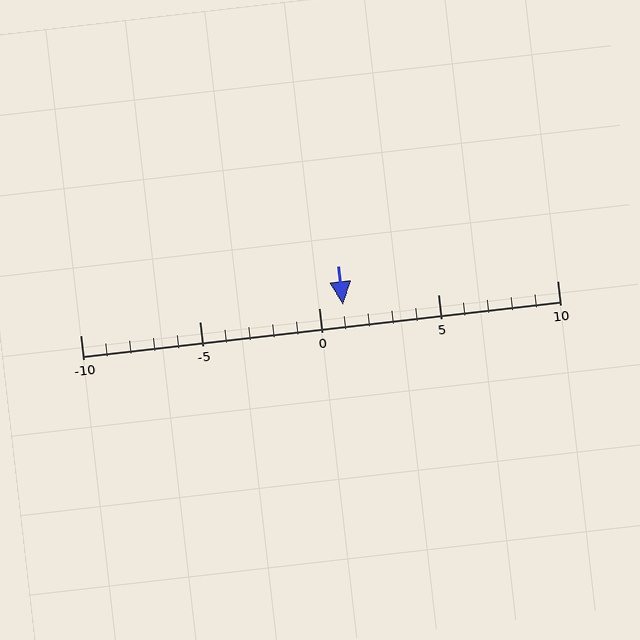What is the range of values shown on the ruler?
The ruler shows values from -10 to 10.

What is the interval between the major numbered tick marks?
The major tick marks are spaced 5 units apart.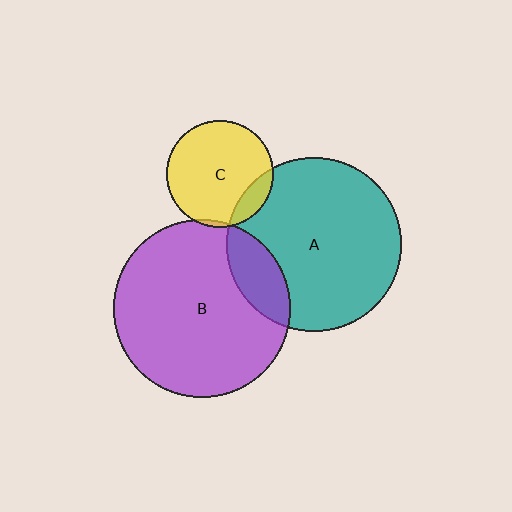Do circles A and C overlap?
Yes.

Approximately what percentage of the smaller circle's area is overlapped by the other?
Approximately 15%.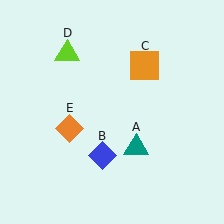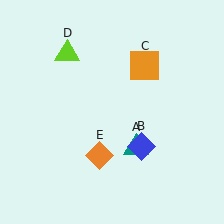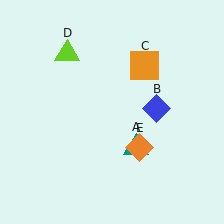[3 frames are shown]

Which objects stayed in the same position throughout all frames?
Teal triangle (object A) and orange square (object C) and lime triangle (object D) remained stationary.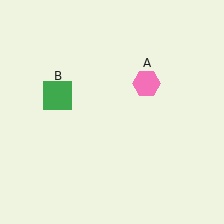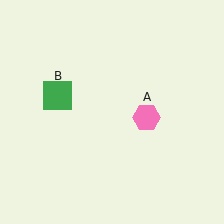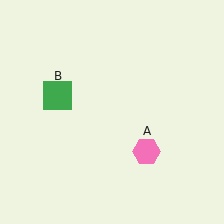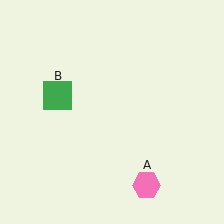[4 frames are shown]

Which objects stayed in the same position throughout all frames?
Green square (object B) remained stationary.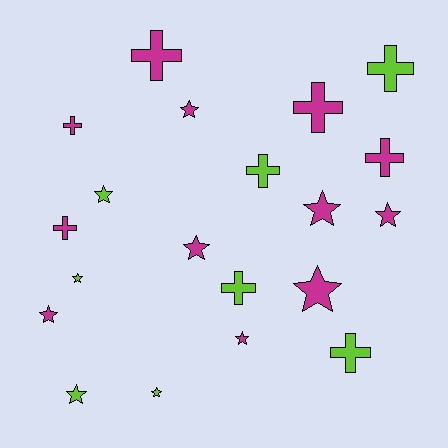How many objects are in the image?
There are 20 objects.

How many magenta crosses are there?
There are 5 magenta crosses.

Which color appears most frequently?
Magenta, with 12 objects.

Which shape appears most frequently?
Star, with 11 objects.